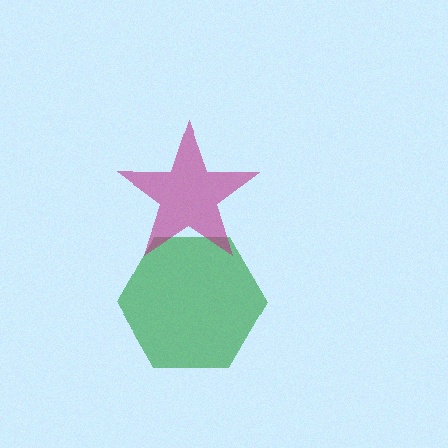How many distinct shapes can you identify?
There are 2 distinct shapes: a green hexagon, a magenta star.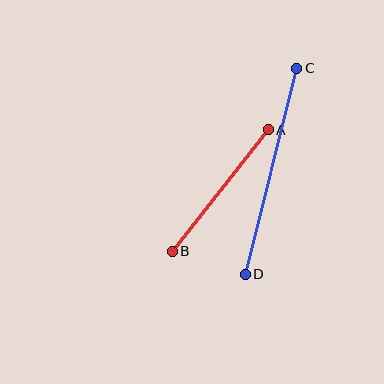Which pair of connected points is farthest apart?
Points C and D are farthest apart.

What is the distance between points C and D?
The distance is approximately 212 pixels.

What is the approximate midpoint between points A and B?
The midpoint is at approximately (220, 191) pixels.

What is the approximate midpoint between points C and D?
The midpoint is at approximately (271, 171) pixels.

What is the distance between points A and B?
The distance is approximately 155 pixels.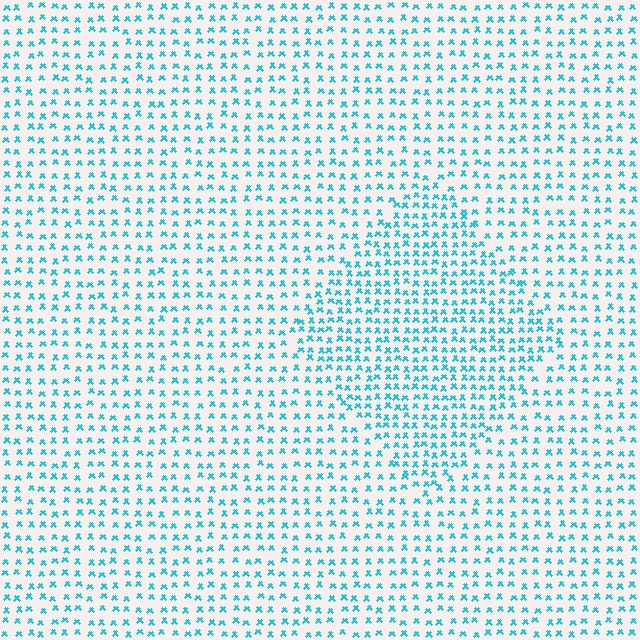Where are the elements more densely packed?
The elements are more densely packed inside the diamond boundary.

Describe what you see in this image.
The image contains small cyan elements arranged at two different densities. A diamond-shaped region is visible where the elements are more densely packed than the surrounding area.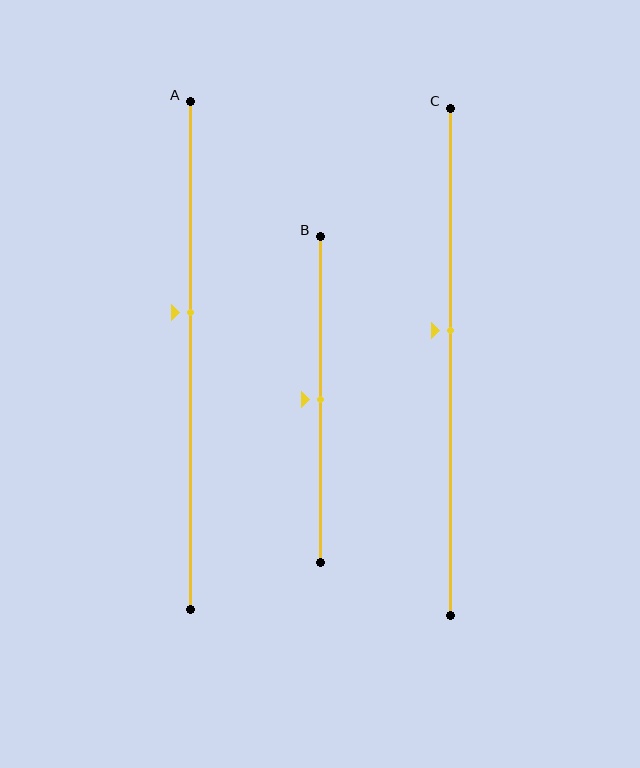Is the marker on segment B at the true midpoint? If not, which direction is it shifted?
Yes, the marker on segment B is at the true midpoint.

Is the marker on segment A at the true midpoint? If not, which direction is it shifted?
No, the marker on segment A is shifted upward by about 8% of the segment length.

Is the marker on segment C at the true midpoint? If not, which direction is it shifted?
No, the marker on segment C is shifted upward by about 6% of the segment length.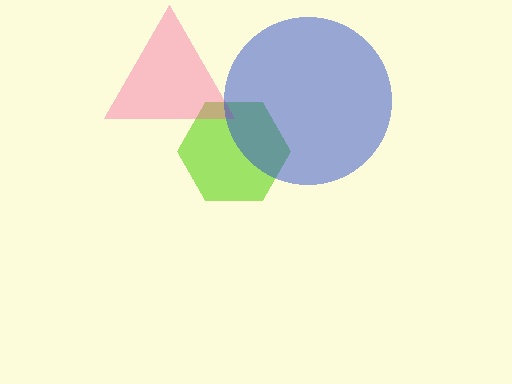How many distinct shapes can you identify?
There are 3 distinct shapes: a lime hexagon, a pink triangle, a blue circle.